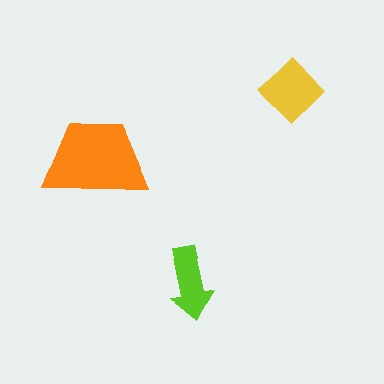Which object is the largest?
The orange trapezoid.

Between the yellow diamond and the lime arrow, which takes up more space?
The yellow diamond.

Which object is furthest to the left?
The orange trapezoid is leftmost.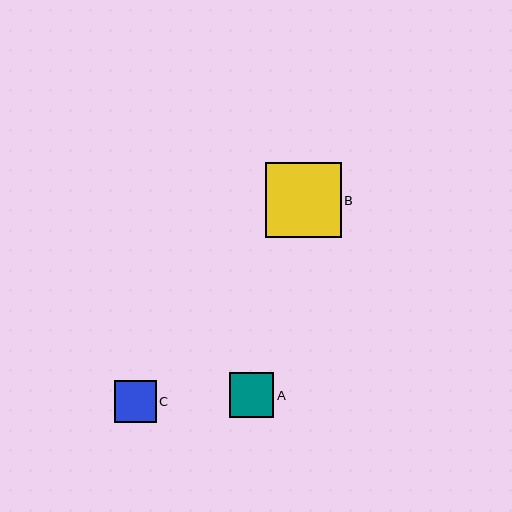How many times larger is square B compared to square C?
Square B is approximately 1.8 times the size of square C.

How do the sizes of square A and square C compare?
Square A and square C are approximately the same size.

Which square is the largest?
Square B is the largest with a size of approximately 76 pixels.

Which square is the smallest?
Square C is the smallest with a size of approximately 41 pixels.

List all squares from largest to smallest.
From largest to smallest: B, A, C.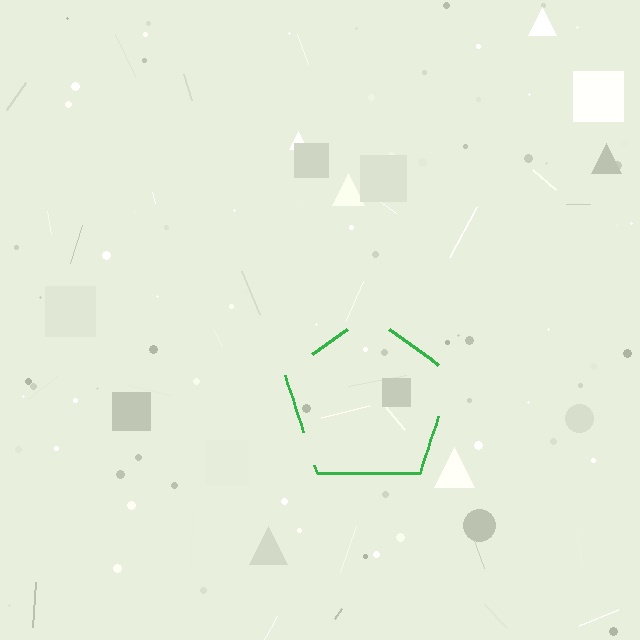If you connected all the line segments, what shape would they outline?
They would outline a pentagon.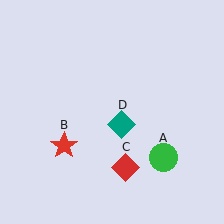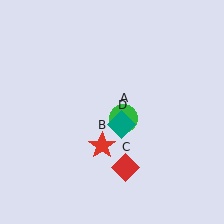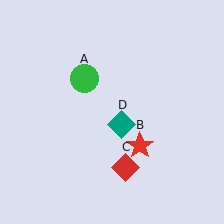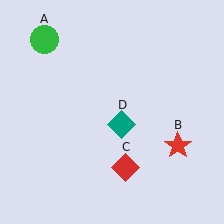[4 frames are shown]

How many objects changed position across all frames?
2 objects changed position: green circle (object A), red star (object B).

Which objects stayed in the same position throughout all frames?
Red diamond (object C) and teal diamond (object D) remained stationary.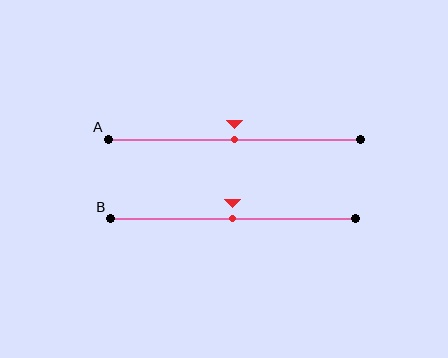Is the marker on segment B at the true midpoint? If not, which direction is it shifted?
Yes, the marker on segment B is at the true midpoint.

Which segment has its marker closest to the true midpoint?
Segment A has its marker closest to the true midpoint.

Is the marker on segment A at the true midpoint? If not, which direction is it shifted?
Yes, the marker on segment A is at the true midpoint.